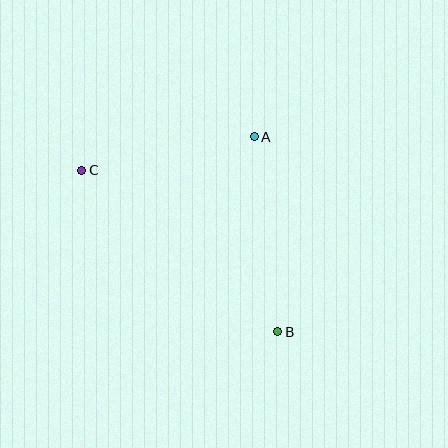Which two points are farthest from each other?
Points B and C are farthest from each other.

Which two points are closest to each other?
Points A and C are closest to each other.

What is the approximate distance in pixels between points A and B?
The distance between A and B is approximately 197 pixels.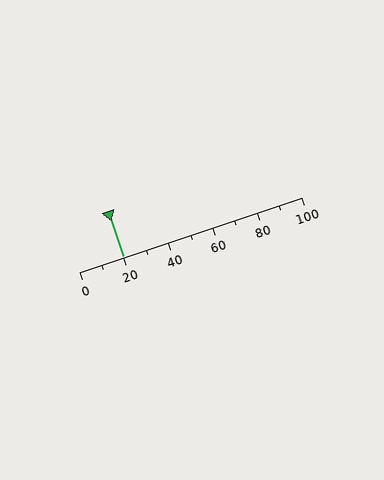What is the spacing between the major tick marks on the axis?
The major ticks are spaced 20 apart.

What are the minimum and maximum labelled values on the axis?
The axis runs from 0 to 100.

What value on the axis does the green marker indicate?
The marker indicates approximately 20.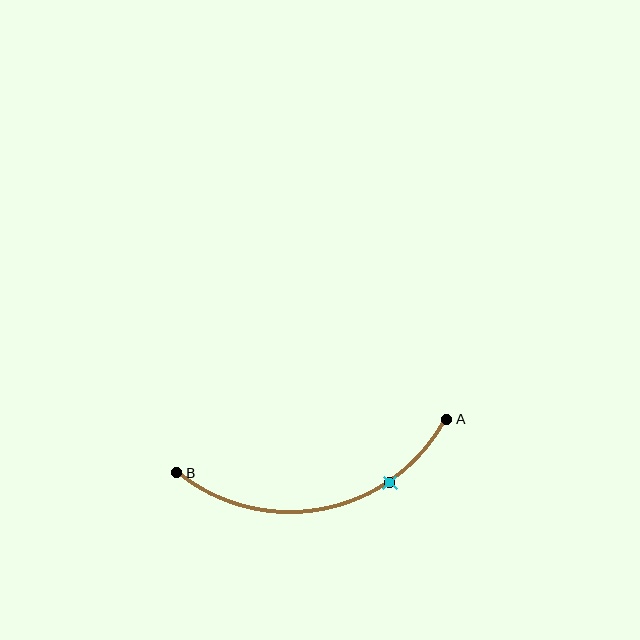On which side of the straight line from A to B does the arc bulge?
The arc bulges below the straight line connecting A and B.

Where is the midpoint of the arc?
The arc midpoint is the point on the curve farthest from the straight line joining A and B. It sits below that line.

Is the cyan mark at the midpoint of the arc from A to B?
No. The cyan mark lies on the arc but is closer to endpoint A. The arc midpoint would be at the point on the curve equidistant along the arc from both A and B.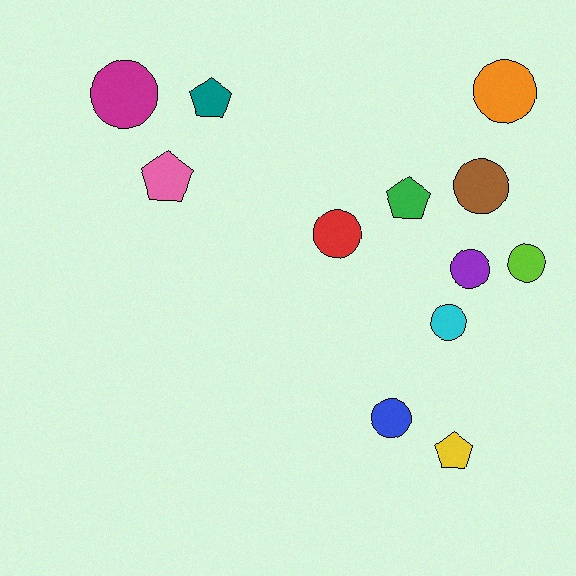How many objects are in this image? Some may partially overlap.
There are 12 objects.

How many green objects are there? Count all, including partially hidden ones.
There is 1 green object.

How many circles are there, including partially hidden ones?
There are 8 circles.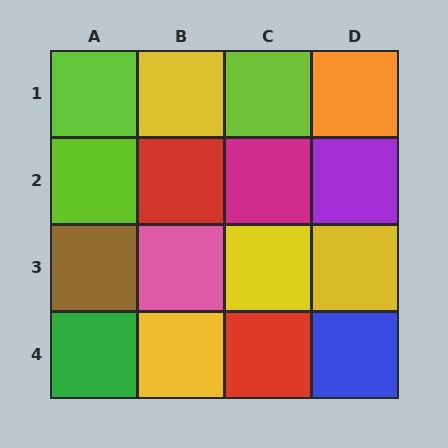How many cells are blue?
1 cell is blue.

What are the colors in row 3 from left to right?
Brown, pink, yellow, yellow.